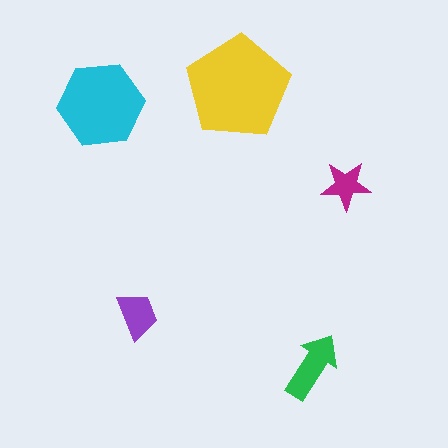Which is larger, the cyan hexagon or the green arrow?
The cyan hexagon.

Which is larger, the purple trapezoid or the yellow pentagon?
The yellow pentagon.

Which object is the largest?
The yellow pentagon.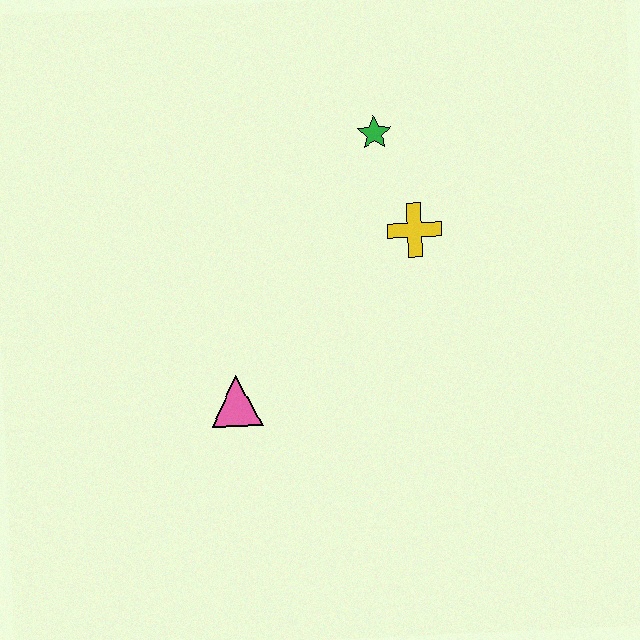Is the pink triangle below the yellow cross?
Yes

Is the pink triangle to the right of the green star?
No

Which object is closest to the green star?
The yellow cross is closest to the green star.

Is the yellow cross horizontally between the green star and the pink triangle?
No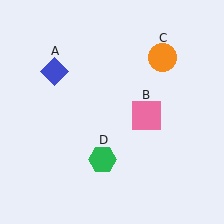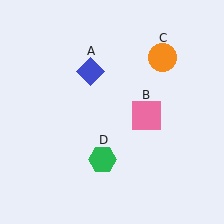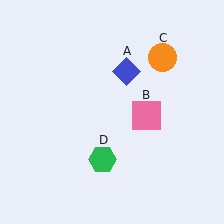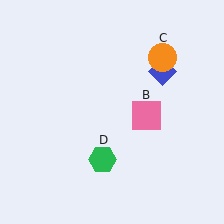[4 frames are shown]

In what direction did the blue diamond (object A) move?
The blue diamond (object A) moved right.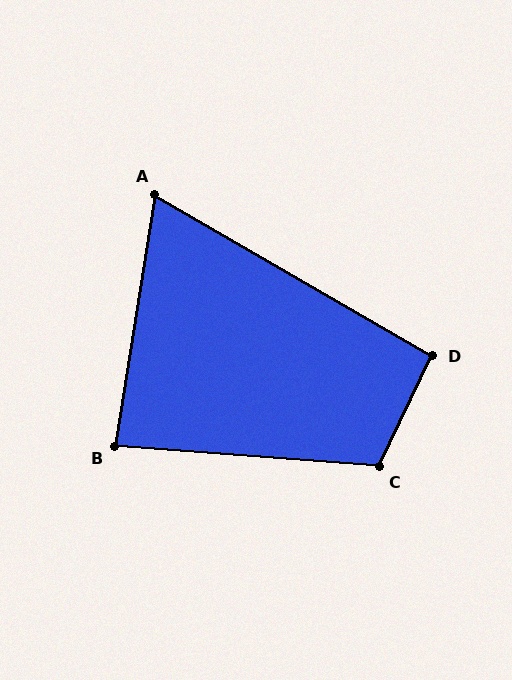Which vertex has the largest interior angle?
C, at approximately 111 degrees.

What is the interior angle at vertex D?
Approximately 95 degrees (approximately right).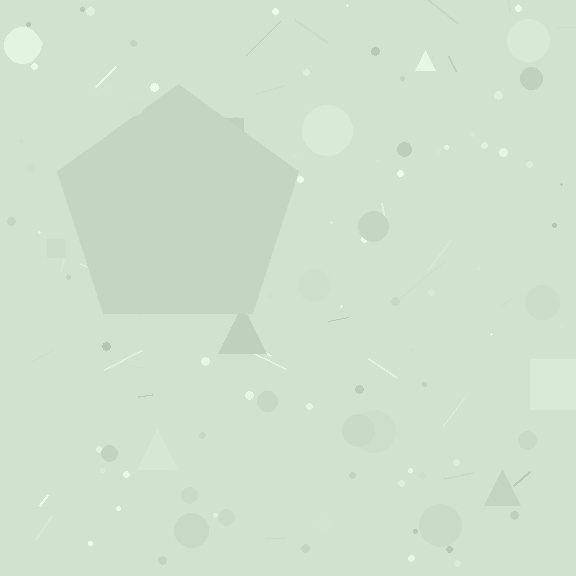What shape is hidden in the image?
A pentagon is hidden in the image.